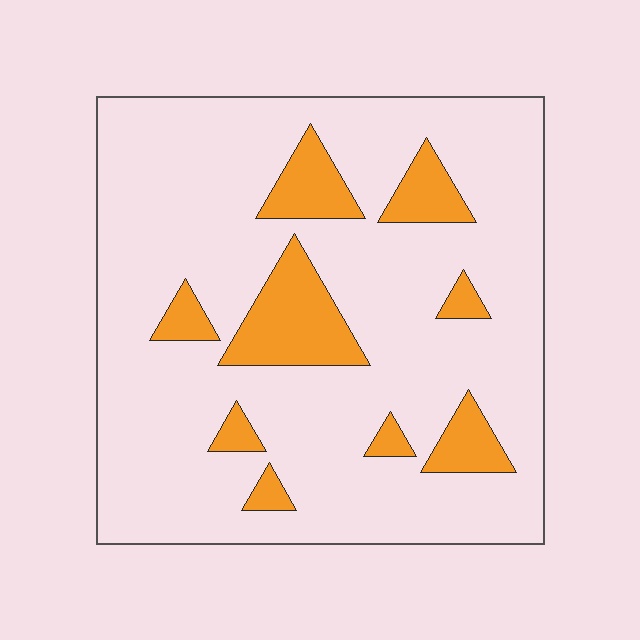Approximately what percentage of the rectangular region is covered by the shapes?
Approximately 15%.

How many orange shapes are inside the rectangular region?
9.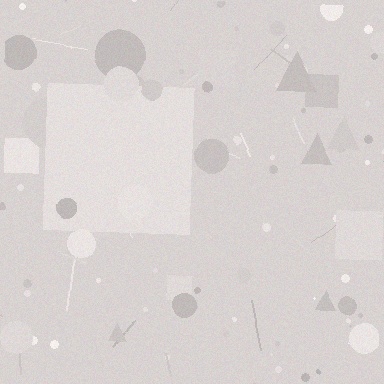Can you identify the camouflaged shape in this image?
The camouflaged shape is a square.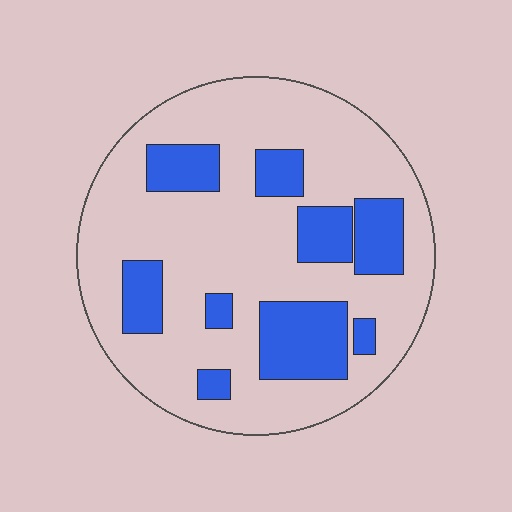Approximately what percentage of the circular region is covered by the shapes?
Approximately 25%.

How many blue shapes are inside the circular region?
9.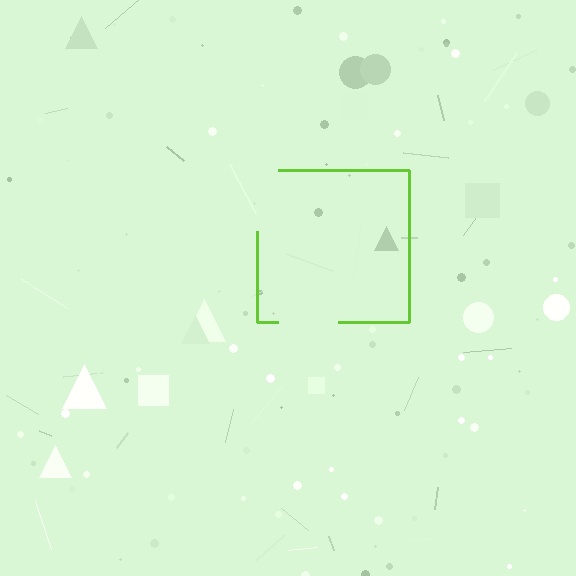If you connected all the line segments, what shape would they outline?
They would outline a square.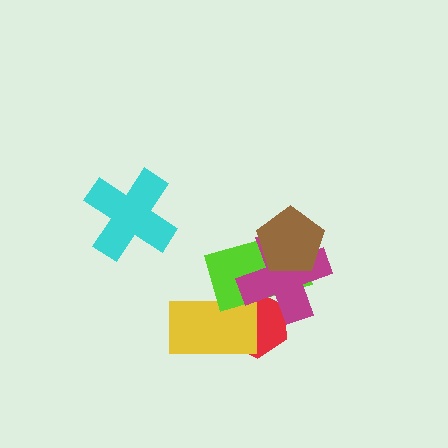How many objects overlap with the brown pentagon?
2 objects overlap with the brown pentagon.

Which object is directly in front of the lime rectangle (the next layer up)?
The magenta cross is directly in front of the lime rectangle.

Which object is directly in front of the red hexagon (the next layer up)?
The yellow rectangle is directly in front of the red hexagon.